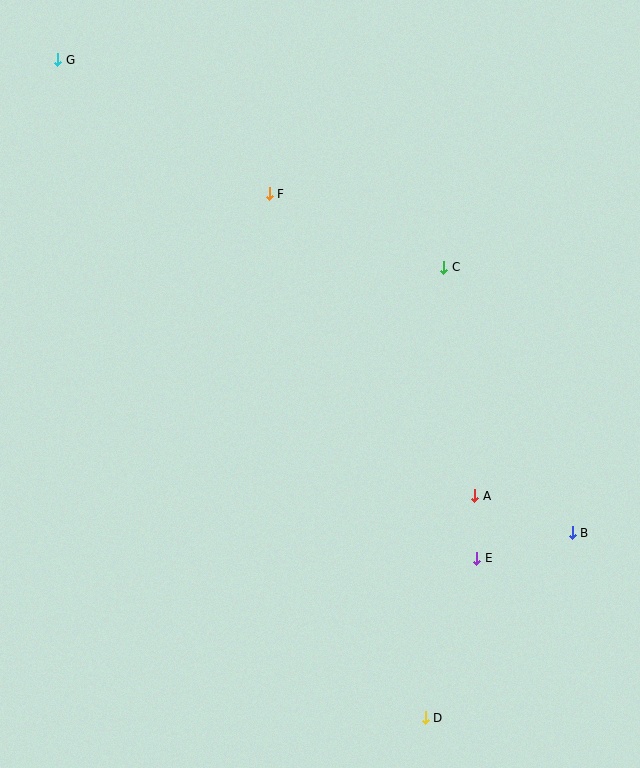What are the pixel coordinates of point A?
Point A is at (475, 496).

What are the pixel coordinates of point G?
Point G is at (58, 60).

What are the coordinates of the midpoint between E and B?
The midpoint between E and B is at (524, 545).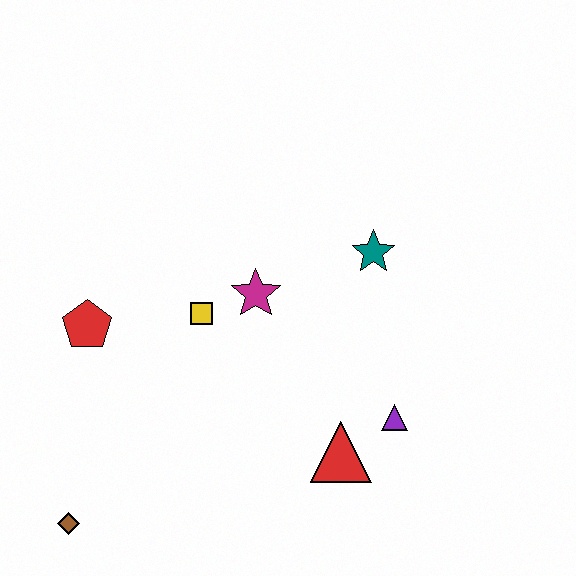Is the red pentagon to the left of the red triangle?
Yes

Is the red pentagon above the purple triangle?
Yes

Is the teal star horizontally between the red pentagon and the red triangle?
No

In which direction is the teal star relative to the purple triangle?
The teal star is above the purple triangle.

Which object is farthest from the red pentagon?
The purple triangle is farthest from the red pentagon.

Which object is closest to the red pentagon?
The yellow square is closest to the red pentagon.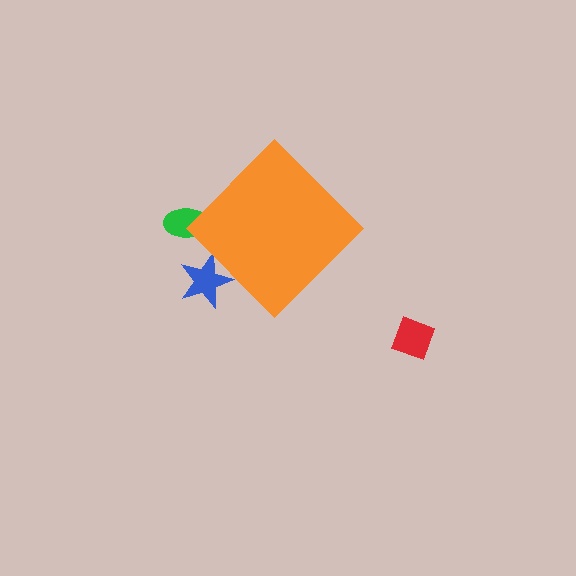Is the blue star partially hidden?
Yes, the blue star is partially hidden behind the orange diamond.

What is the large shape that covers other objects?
An orange diamond.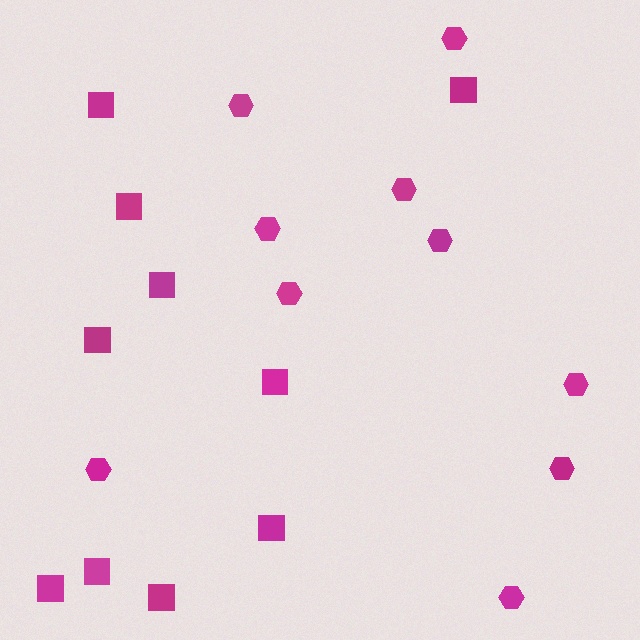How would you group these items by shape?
There are 2 groups: one group of hexagons (10) and one group of squares (10).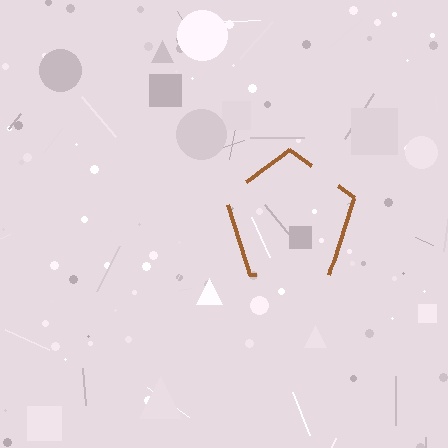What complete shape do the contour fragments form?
The contour fragments form a pentagon.